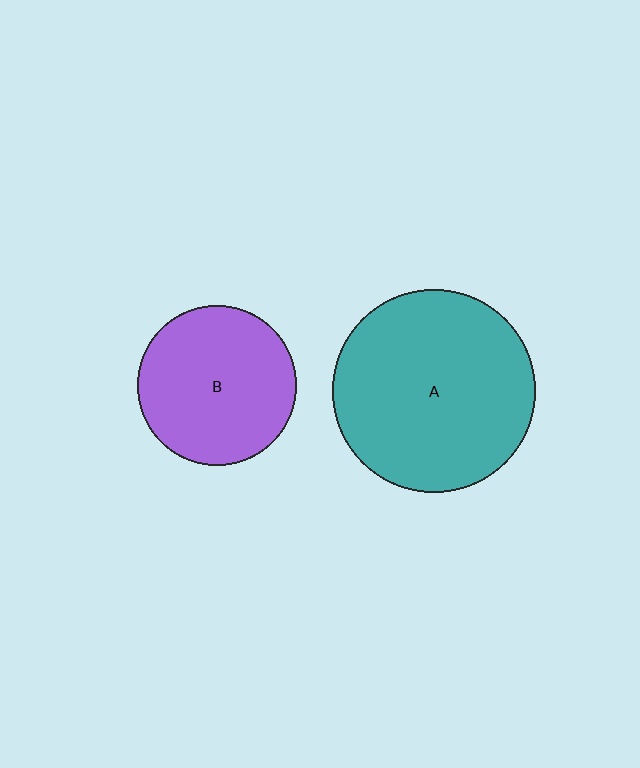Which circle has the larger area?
Circle A (teal).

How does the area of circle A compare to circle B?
Approximately 1.6 times.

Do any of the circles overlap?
No, none of the circles overlap.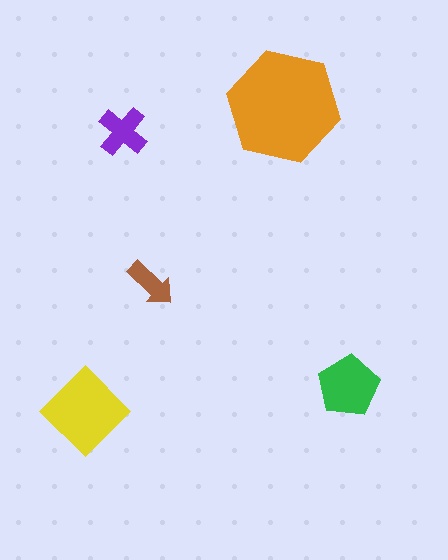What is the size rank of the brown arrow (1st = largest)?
5th.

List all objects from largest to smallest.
The orange hexagon, the yellow diamond, the green pentagon, the purple cross, the brown arrow.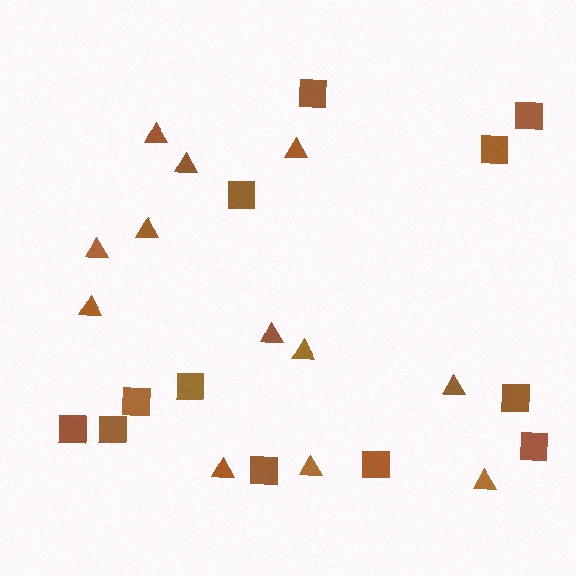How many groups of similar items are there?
There are 2 groups: one group of triangles (12) and one group of squares (12).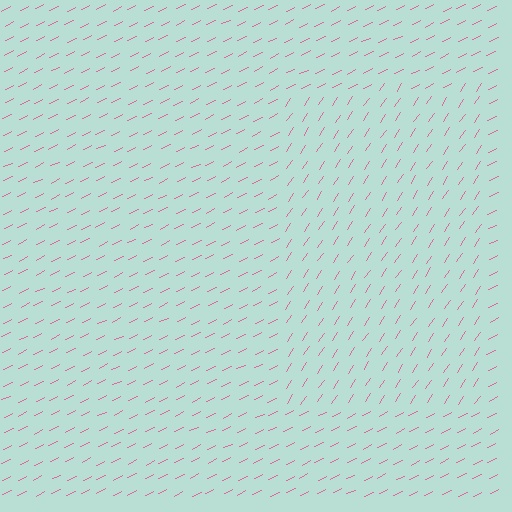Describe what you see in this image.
The image is filled with small pink line segments. A rectangle region in the image has lines oriented differently from the surrounding lines, creating a visible texture boundary.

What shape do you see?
I see a rectangle.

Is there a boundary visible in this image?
Yes, there is a texture boundary formed by a change in line orientation.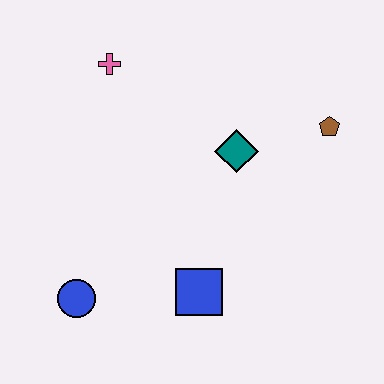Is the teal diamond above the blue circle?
Yes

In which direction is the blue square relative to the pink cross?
The blue square is below the pink cross.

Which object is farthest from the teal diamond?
The blue circle is farthest from the teal diamond.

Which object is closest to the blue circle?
The blue square is closest to the blue circle.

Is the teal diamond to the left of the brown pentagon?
Yes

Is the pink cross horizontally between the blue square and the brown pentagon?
No